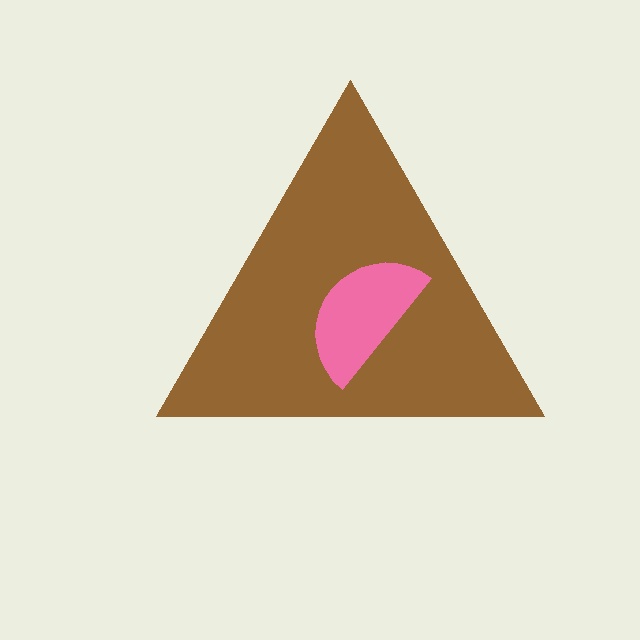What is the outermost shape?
The brown triangle.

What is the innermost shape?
The pink semicircle.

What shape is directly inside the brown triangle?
The pink semicircle.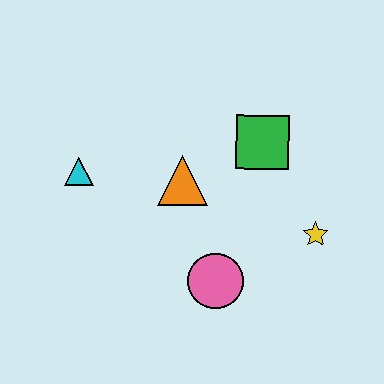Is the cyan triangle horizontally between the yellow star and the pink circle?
No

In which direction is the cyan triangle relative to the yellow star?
The cyan triangle is to the left of the yellow star.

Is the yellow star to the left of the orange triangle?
No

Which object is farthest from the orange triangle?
The yellow star is farthest from the orange triangle.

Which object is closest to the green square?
The orange triangle is closest to the green square.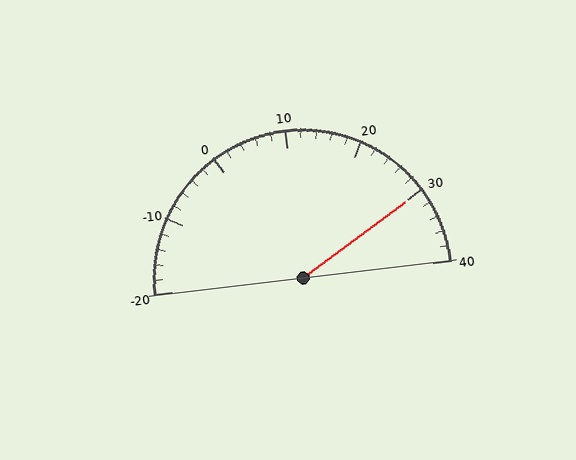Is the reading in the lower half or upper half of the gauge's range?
The reading is in the upper half of the range (-20 to 40).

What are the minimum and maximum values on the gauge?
The gauge ranges from -20 to 40.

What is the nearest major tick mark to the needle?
The nearest major tick mark is 30.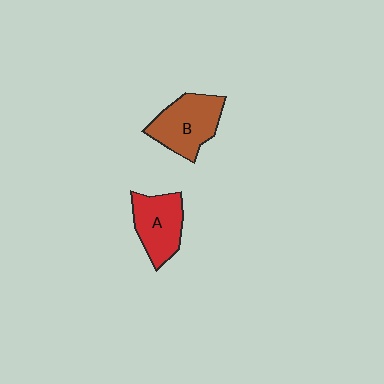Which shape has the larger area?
Shape B (brown).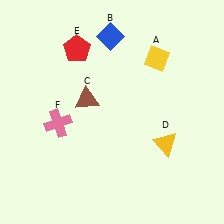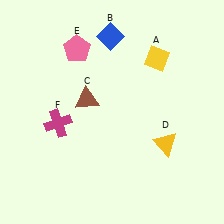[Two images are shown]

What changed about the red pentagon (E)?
In Image 1, E is red. In Image 2, it changed to pink.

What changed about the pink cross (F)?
In Image 1, F is pink. In Image 2, it changed to magenta.